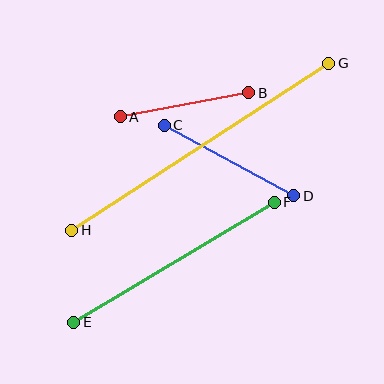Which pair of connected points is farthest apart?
Points G and H are farthest apart.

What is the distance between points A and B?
The distance is approximately 130 pixels.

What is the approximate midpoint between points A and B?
The midpoint is at approximately (185, 105) pixels.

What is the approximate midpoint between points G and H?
The midpoint is at approximately (200, 147) pixels.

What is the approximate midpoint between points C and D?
The midpoint is at approximately (229, 160) pixels.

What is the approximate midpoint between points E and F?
The midpoint is at approximately (174, 262) pixels.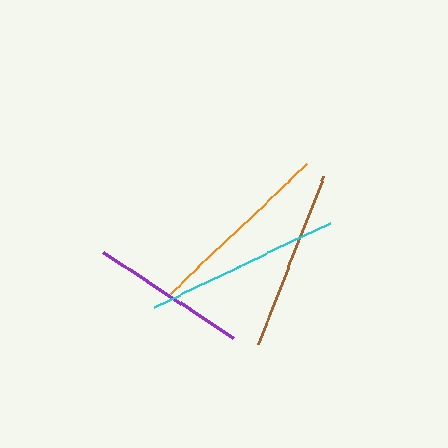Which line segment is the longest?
The cyan line is the longest at approximately 195 pixels.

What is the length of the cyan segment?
The cyan segment is approximately 195 pixels long.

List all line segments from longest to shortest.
From longest to shortest: cyan, orange, brown, purple.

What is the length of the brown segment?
The brown segment is approximately 180 pixels long.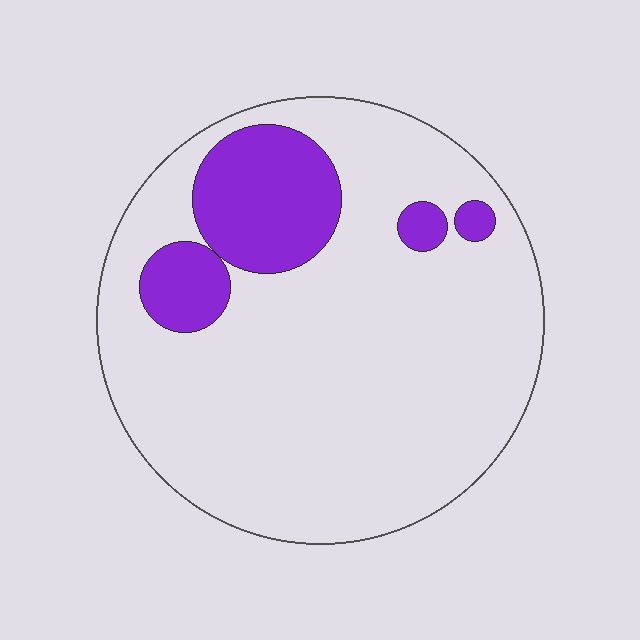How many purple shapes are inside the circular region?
4.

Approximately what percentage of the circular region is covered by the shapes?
Approximately 15%.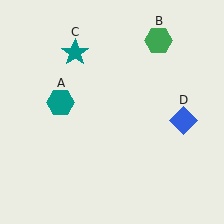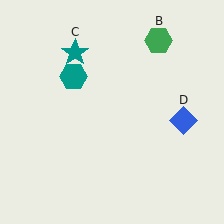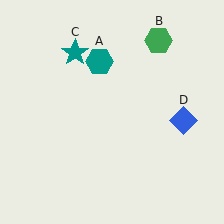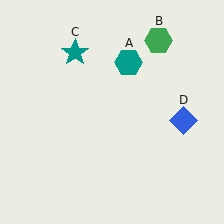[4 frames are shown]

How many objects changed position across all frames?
1 object changed position: teal hexagon (object A).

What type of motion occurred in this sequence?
The teal hexagon (object A) rotated clockwise around the center of the scene.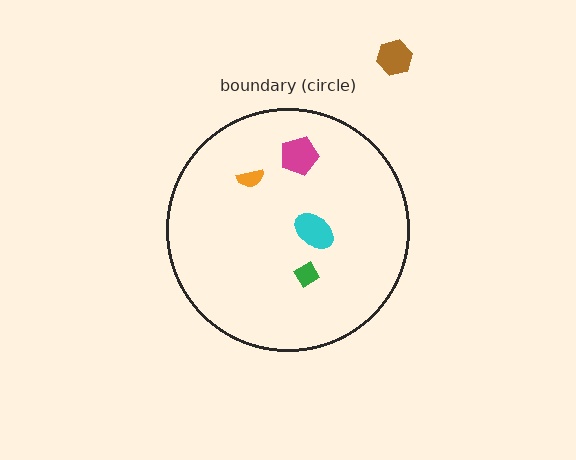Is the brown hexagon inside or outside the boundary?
Outside.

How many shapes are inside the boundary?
4 inside, 1 outside.